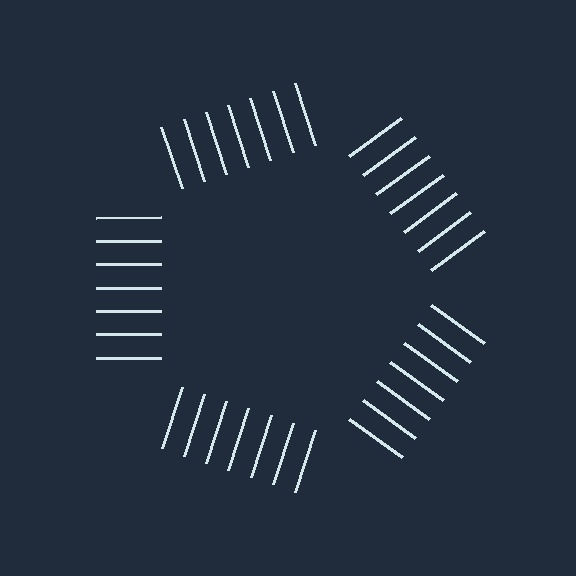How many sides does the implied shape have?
5 sides — the line-ends trace a pentagon.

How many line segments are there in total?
35 — 7 along each of the 5 edges.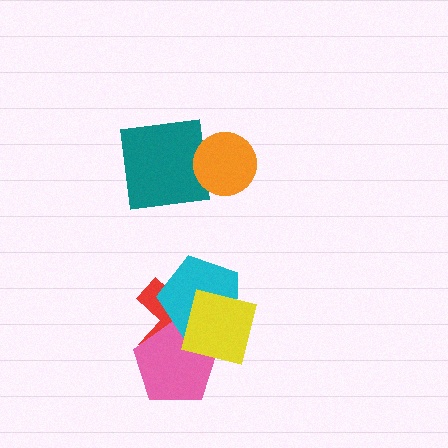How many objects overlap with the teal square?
1 object overlaps with the teal square.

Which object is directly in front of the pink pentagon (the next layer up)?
The cyan pentagon is directly in front of the pink pentagon.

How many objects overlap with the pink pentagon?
3 objects overlap with the pink pentagon.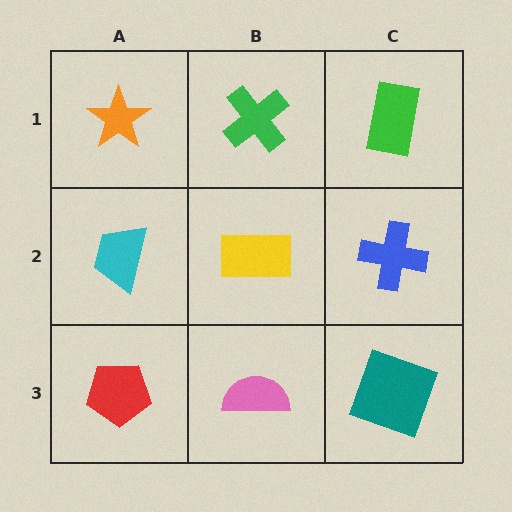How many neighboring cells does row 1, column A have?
2.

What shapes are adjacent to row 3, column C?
A blue cross (row 2, column C), a pink semicircle (row 3, column B).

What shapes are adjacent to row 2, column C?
A green rectangle (row 1, column C), a teal square (row 3, column C), a yellow rectangle (row 2, column B).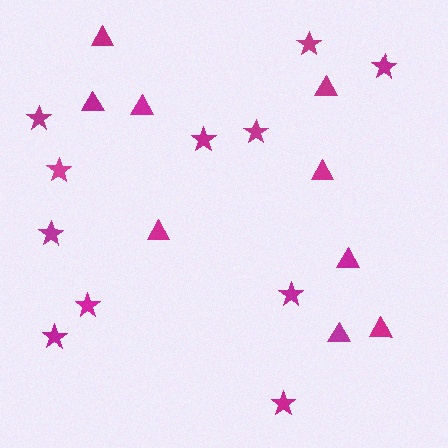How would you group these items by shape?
There are 2 groups: one group of stars (11) and one group of triangles (9).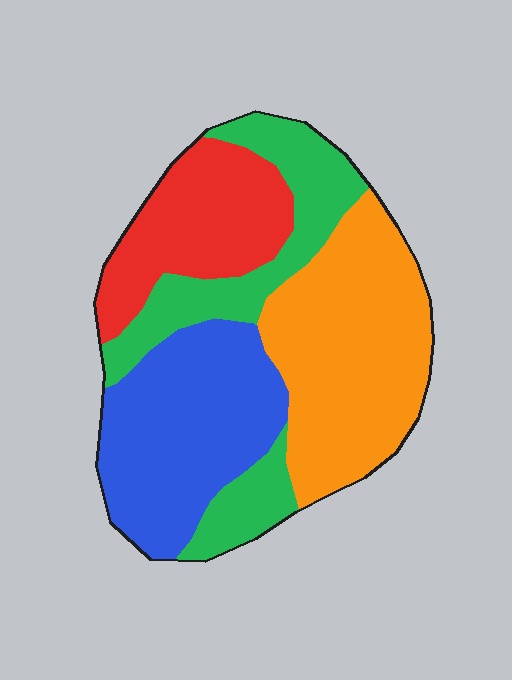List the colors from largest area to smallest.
From largest to smallest: orange, blue, green, red.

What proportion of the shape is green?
Green takes up about one quarter (1/4) of the shape.